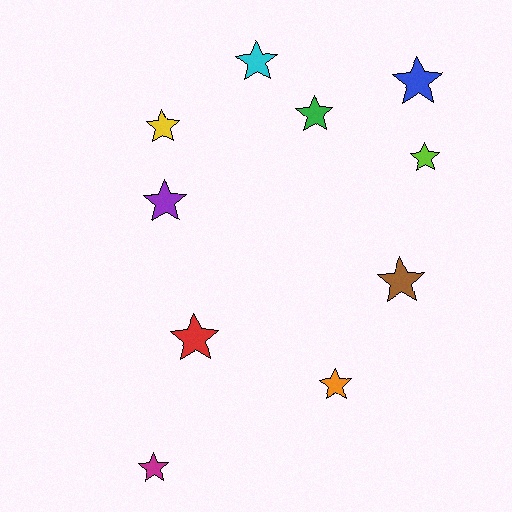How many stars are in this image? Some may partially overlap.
There are 10 stars.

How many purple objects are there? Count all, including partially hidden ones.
There is 1 purple object.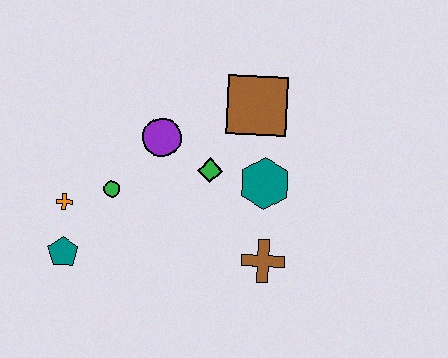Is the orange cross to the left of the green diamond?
Yes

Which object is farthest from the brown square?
The teal pentagon is farthest from the brown square.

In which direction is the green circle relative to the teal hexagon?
The green circle is to the left of the teal hexagon.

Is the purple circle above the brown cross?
Yes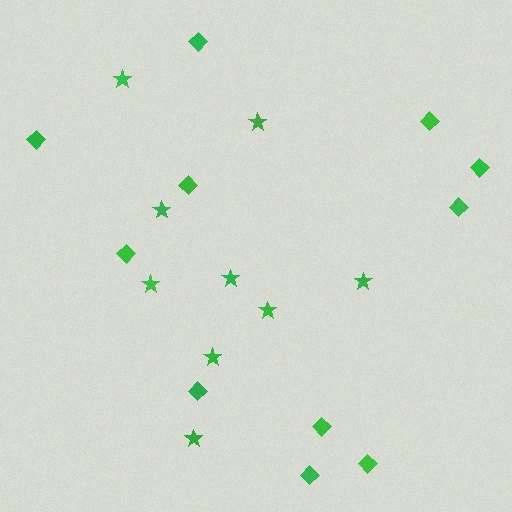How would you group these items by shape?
There are 2 groups: one group of diamonds (11) and one group of stars (9).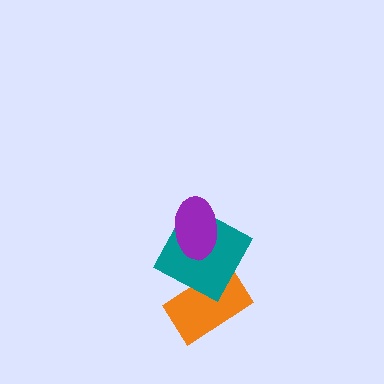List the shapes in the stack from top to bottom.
From top to bottom: the purple ellipse, the teal square, the orange rectangle.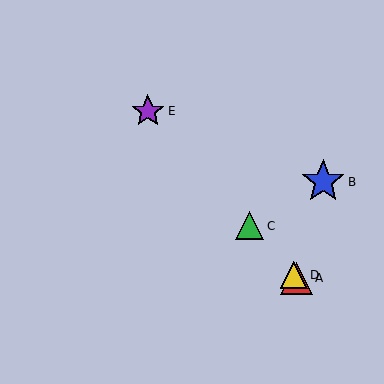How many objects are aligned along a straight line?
4 objects (A, C, D, E) are aligned along a straight line.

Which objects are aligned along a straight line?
Objects A, C, D, E are aligned along a straight line.